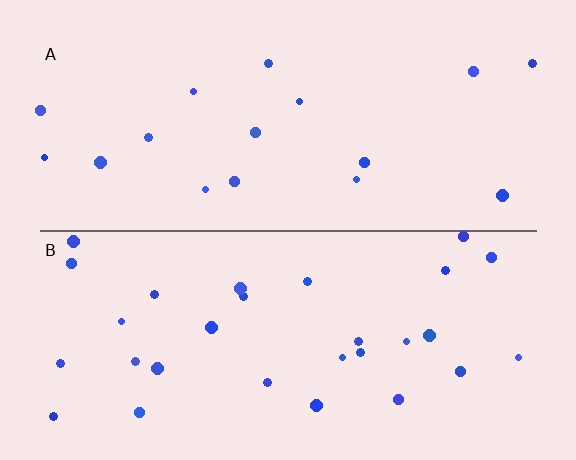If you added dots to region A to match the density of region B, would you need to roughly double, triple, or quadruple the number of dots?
Approximately double.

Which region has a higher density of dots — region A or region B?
B (the bottom).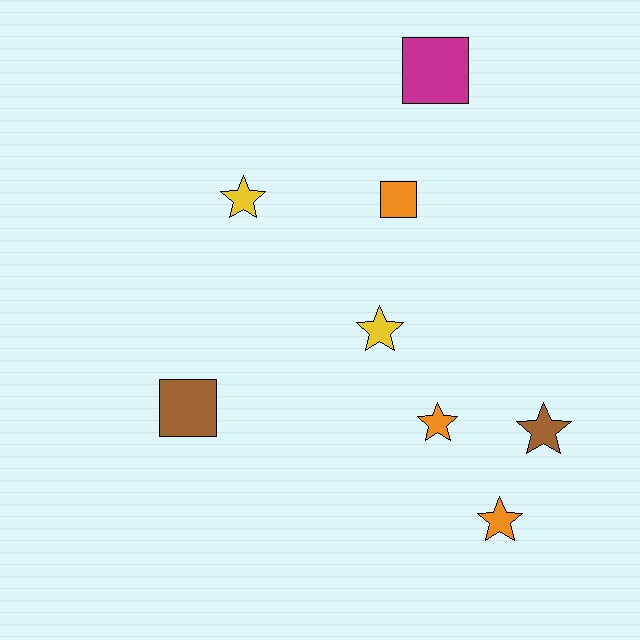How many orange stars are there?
There are 2 orange stars.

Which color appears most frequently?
Orange, with 3 objects.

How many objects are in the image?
There are 8 objects.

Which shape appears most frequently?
Star, with 5 objects.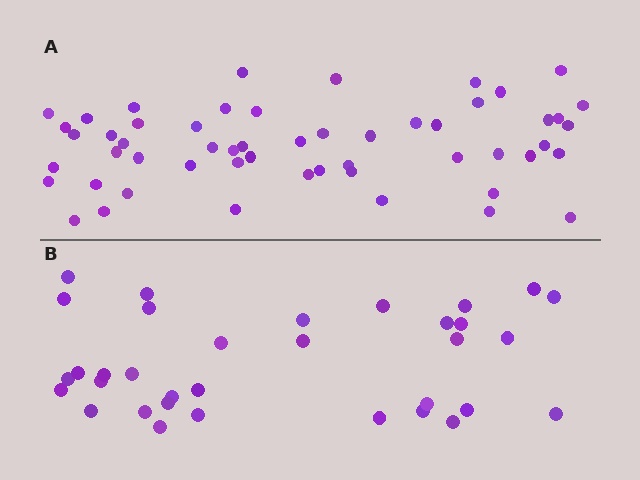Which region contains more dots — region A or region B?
Region A (the top region) has more dots.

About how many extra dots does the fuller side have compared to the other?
Region A has approximately 20 more dots than region B.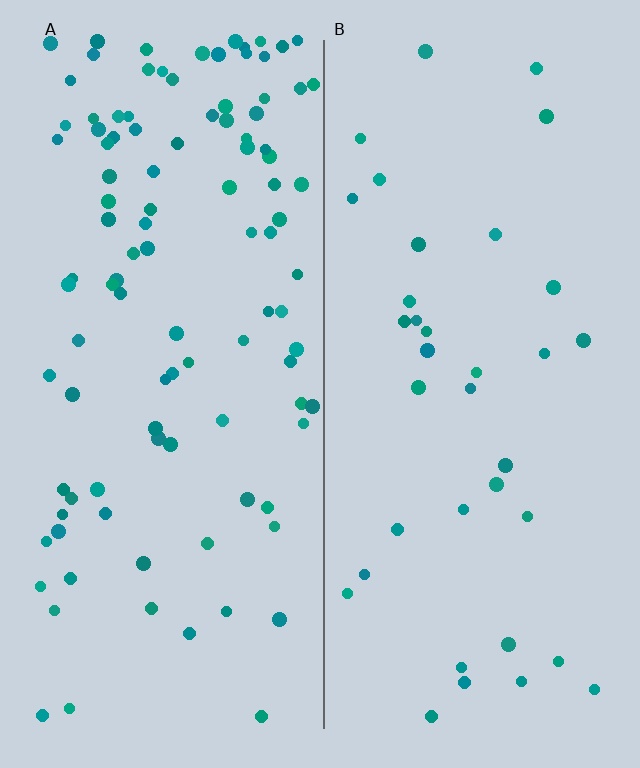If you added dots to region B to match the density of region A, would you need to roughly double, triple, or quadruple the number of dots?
Approximately triple.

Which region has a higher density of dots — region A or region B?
A (the left).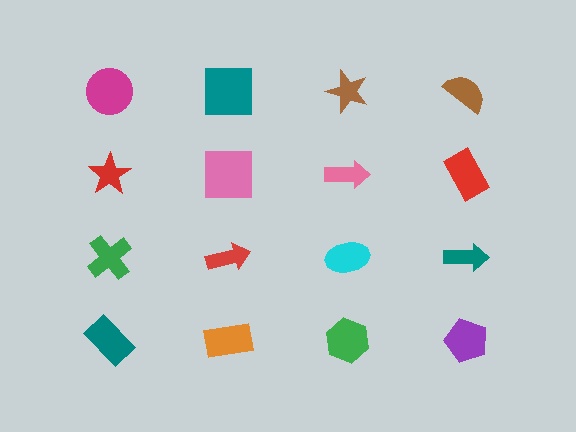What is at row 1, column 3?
A brown star.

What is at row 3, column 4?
A teal arrow.